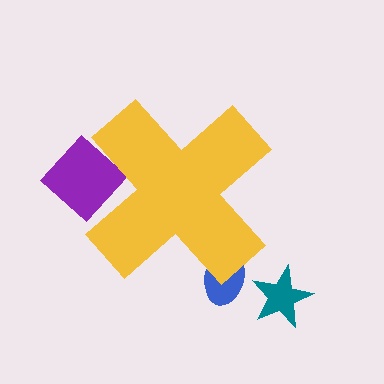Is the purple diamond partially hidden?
Yes, the purple diamond is partially hidden behind the yellow cross.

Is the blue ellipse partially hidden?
Yes, the blue ellipse is partially hidden behind the yellow cross.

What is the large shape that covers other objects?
A yellow cross.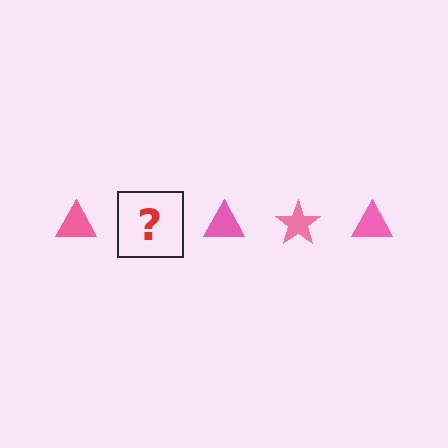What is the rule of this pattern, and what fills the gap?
The rule is that the pattern cycles through triangle, star shapes in pink. The gap should be filled with a pink star.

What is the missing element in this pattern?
The missing element is a pink star.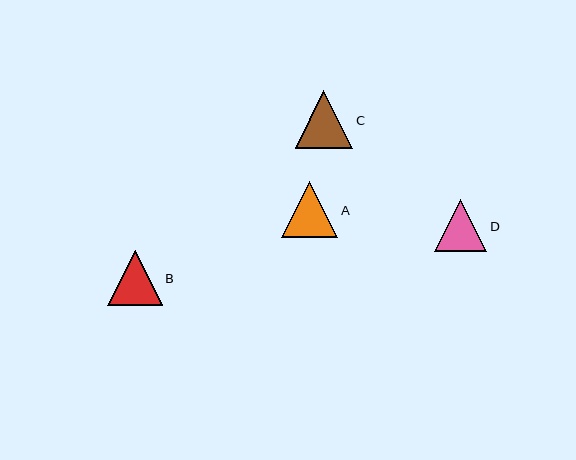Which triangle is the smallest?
Triangle D is the smallest with a size of approximately 52 pixels.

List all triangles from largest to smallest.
From largest to smallest: C, A, B, D.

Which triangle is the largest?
Triangle C is the largest with a size of approximately 57 pixels.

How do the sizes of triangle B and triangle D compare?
Triangle B and triangle D are approximately the same size.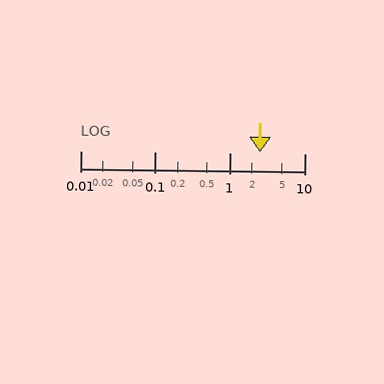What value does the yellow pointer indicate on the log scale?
The pointer indicates approximately 2.5.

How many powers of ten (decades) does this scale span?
The scale spans 3 decades, from 0.01 to 10.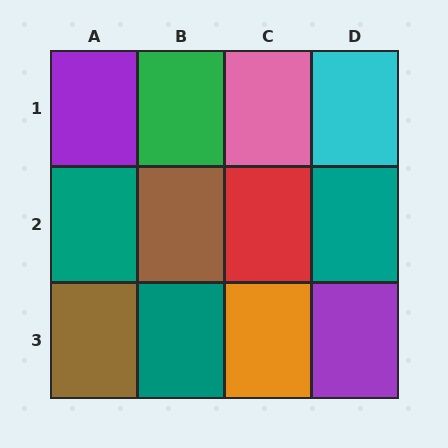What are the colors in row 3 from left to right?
Brown, teal, orange, purple.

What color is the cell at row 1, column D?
Cyan.